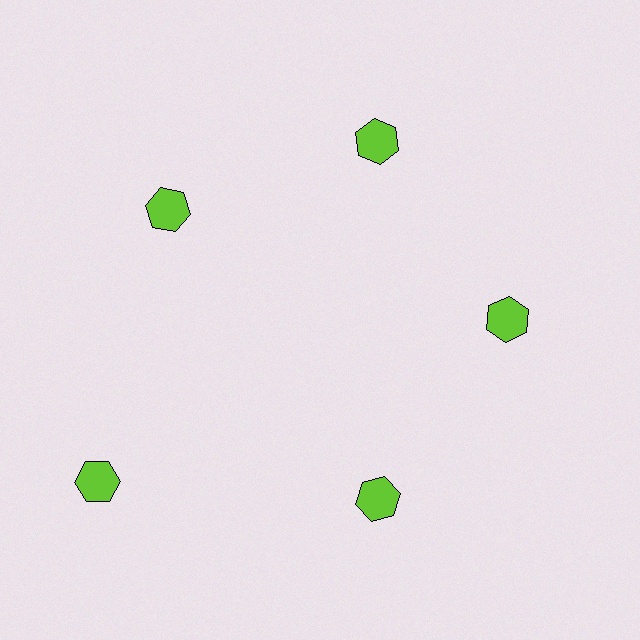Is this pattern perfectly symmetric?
No. The 5 lime hexagons are arranged in a ring, but one element near the 8 o'clock position is pushed outward from the center, breaking the 5-fold rotational symmetry.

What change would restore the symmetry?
The symmetry would be restored by moving it inward, back onto the ring so that all 5 hexagons sit at equal angles and equal distance from the center.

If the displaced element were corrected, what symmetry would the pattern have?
It would have 5-fold rotational symmetry — the pattern would map onto itself every 72 degrees.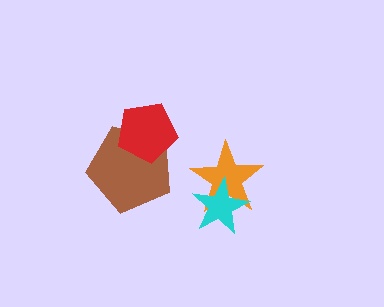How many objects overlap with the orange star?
1 object overlaps with the orange star.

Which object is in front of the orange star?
The cyan star is in front of the orange star.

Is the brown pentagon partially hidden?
Yes, it is partially covered by another shape.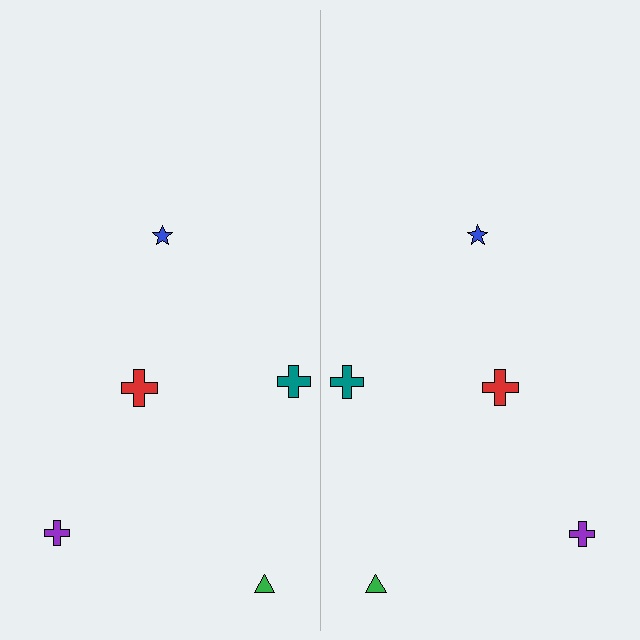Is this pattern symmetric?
Yes, this pattern has bilateral (reflection) symmetry.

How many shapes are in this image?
There are 10 shapes in this image.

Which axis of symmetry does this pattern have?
The pattern has a vertical axis of symmetry running through the center of the image.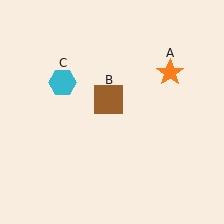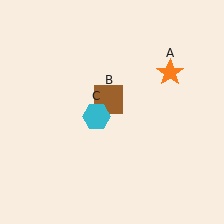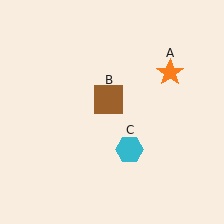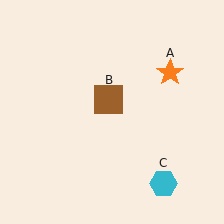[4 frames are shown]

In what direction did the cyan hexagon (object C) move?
The cyan hexagon (object C) moved down and to the right.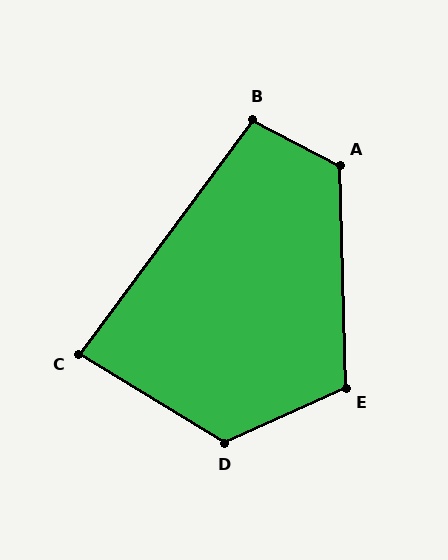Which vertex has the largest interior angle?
D, at approximately 124 degrees.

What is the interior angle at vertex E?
Approximately 113 degrees (obtuse).